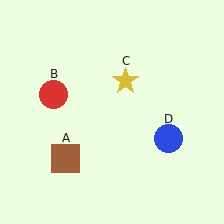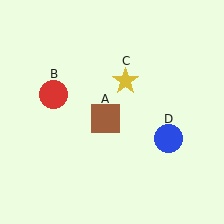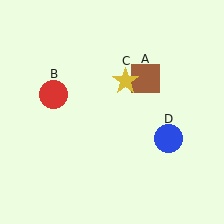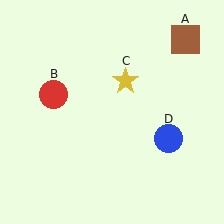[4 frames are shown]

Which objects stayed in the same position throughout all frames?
Red circle (object B) and yellow star (object C) and blue circle (object D) remained stationary.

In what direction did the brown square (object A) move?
The brown square (object A) moved up and to the right.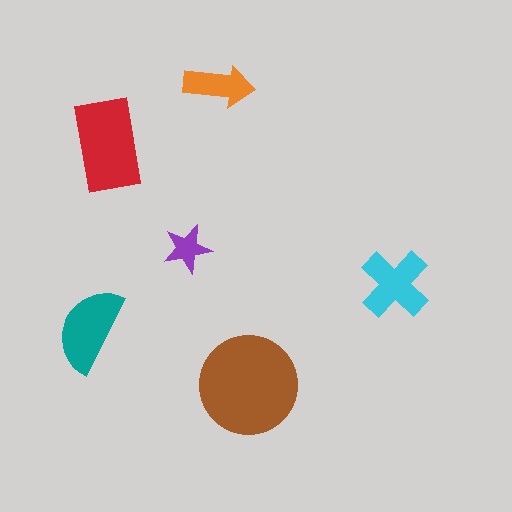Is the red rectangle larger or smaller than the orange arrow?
Larger.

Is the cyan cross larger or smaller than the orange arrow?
Larger.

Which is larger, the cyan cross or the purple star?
The cyan cross.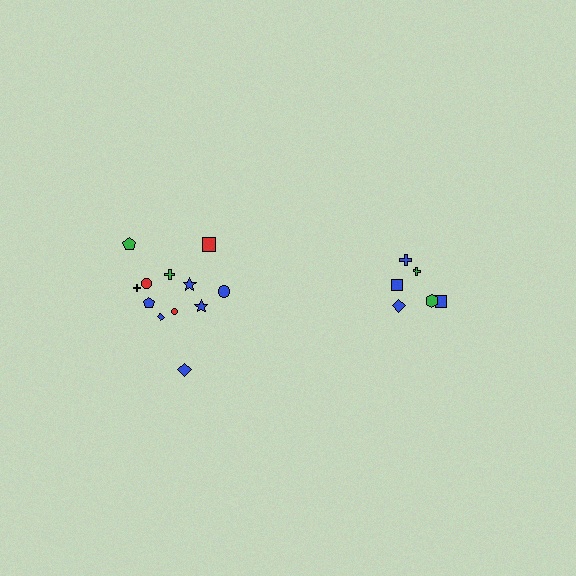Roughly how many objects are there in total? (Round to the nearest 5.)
Roughly 20 objects in total.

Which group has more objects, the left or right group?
The left group.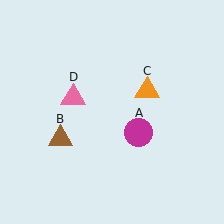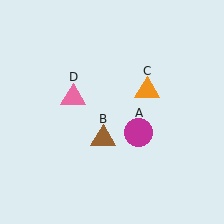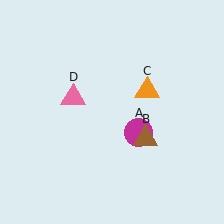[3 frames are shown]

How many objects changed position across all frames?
1 object changed position: brown triangle (object B).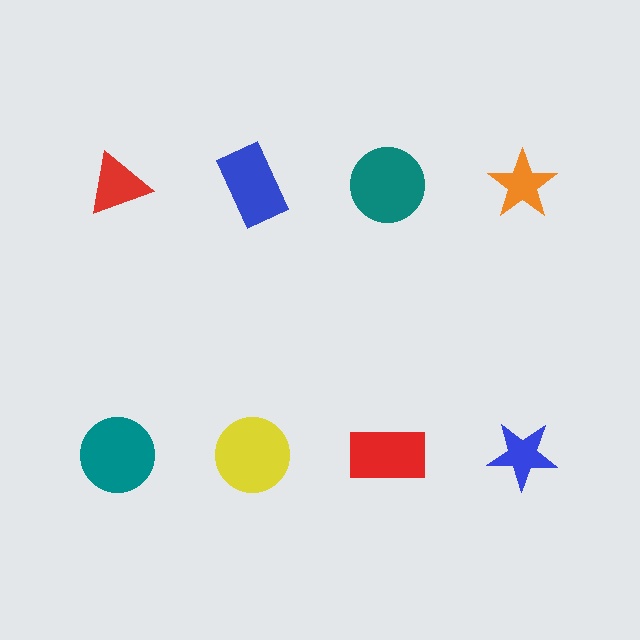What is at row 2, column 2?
A yellow circle.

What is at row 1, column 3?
A teal circle.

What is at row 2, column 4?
A blue star.